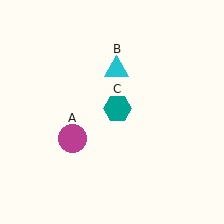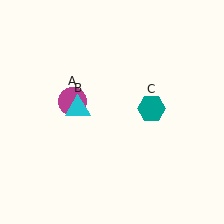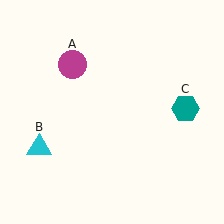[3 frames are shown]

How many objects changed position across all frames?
3 objects changed position: magenta circle (object A), cyan triangle (object B), teal hexagon (object C).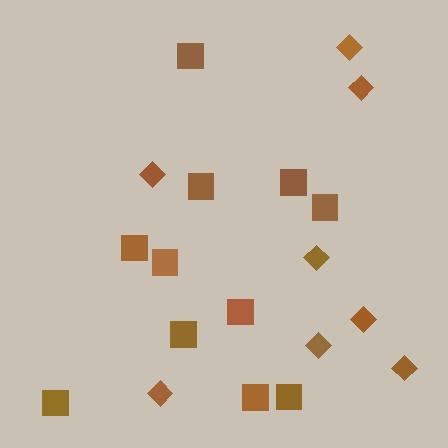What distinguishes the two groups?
There are 2 groups: one group of diamonds (8) and one group of squares (11).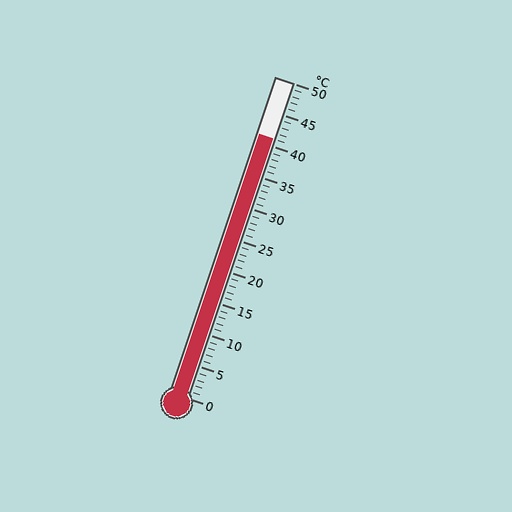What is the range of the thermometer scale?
The thermometer scale ranges from 0°C to 50°C.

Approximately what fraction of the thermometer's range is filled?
The thermometer is filled to approximately 80% of its range.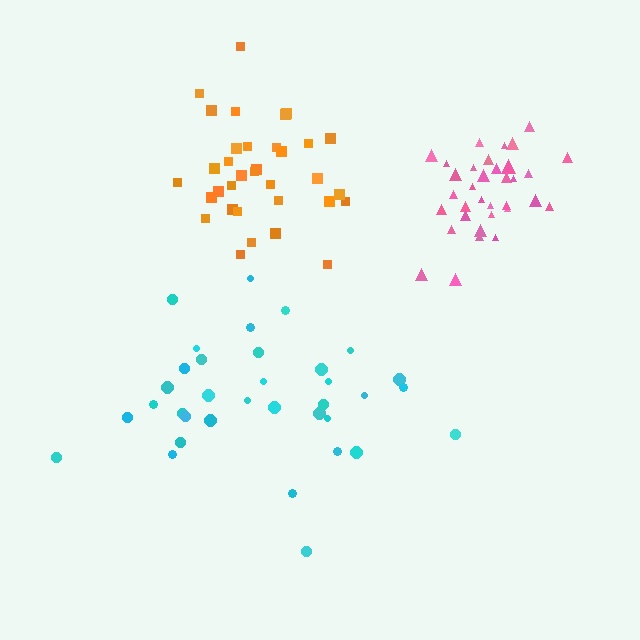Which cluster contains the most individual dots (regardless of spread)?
Cyan (35).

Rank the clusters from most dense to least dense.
pink, orange, cyan.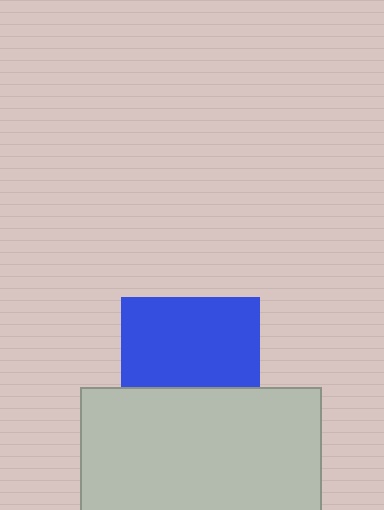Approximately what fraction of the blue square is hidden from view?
Roughly 35% of the blue square is hidden behind the light gray rectangle.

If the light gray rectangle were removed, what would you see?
You would see the complete blue square.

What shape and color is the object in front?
The object in front is a light gray rectangle.